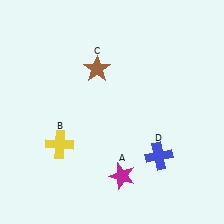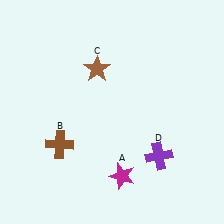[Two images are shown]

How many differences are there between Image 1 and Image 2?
There are 2 differences between the two images.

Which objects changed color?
B changed from yellow to brown. D changed from blue to purple.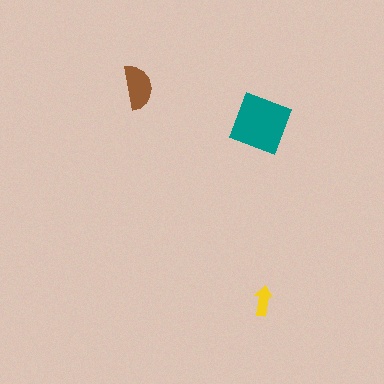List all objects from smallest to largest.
The yellow arrow, the brown semicircle, the teal square.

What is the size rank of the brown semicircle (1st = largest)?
2nd.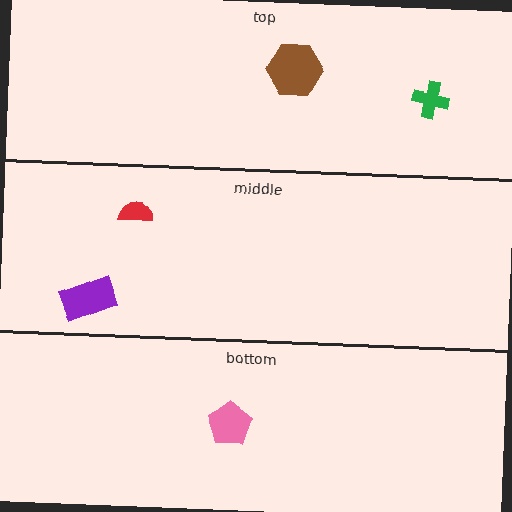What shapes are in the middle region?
The red semicircle, the purple rectangle.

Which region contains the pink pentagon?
The bottom region.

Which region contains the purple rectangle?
The middle region.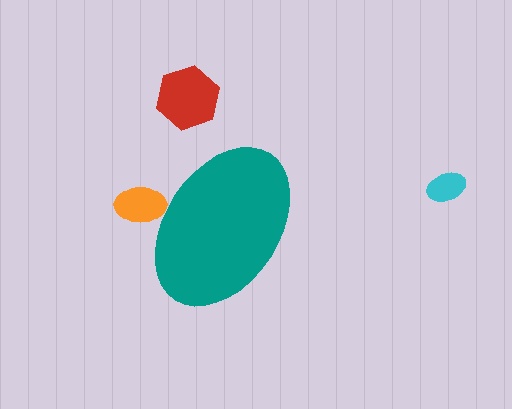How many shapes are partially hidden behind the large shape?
1 shape is partially hidden.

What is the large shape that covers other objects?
A teal ellipse.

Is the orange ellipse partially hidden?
Yes, the orange ellipse is partially hidden behind the teal ellipse.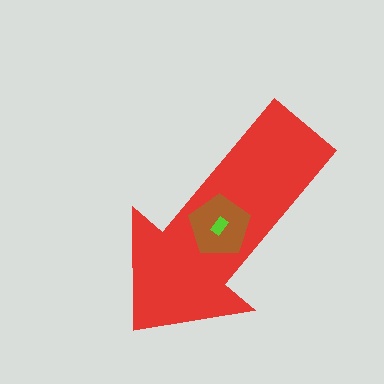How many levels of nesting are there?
3.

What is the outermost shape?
The red arrow.